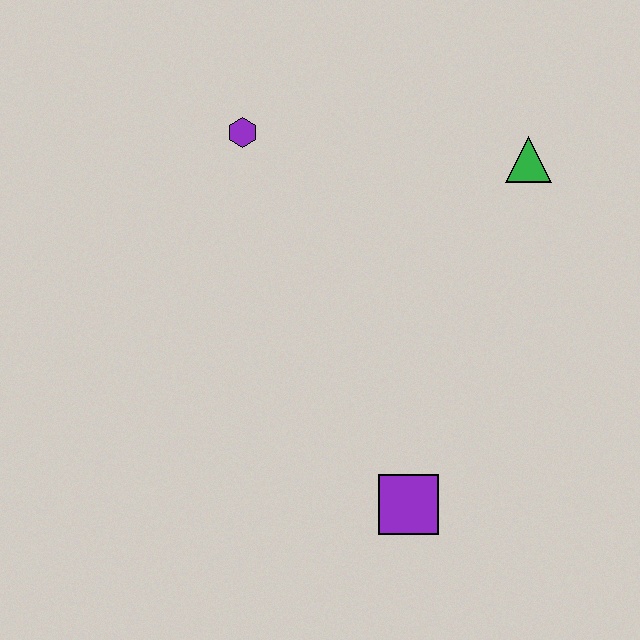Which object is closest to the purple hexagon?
The green triangle is closest to the purple hexagon.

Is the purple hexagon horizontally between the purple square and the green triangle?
No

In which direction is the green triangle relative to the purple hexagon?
The green triangle is to the right of the purple hexagon.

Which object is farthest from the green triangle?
The purple square is farthest from the green triangle.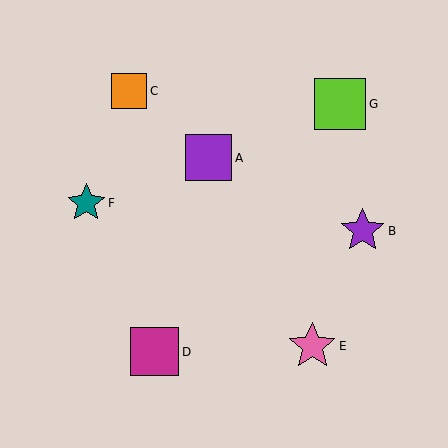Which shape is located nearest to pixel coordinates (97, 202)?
The teal star (labeled F) at (86, 203) is nearest to that location.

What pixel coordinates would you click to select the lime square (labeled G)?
Click at (340, 104) to select the lime square G.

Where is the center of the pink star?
The center of the pink star is at (312, 346).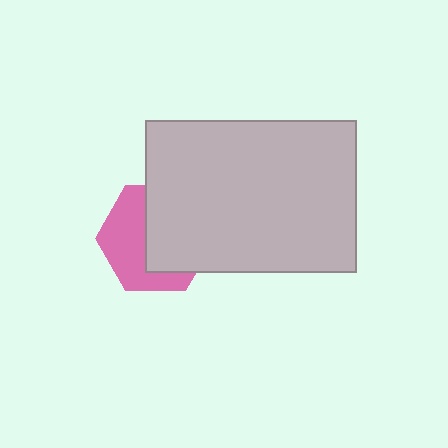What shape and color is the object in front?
The object in front is a light gray rectangle.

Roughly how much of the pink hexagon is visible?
About half of it is visible (roughly 47%).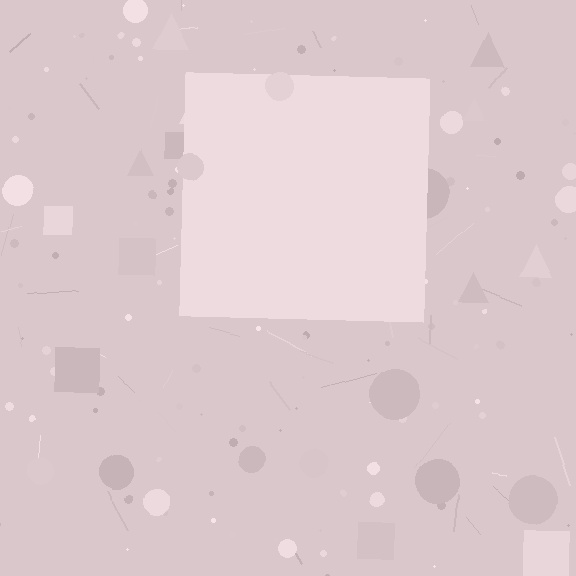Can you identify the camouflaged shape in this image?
The camouflaged shape is a square.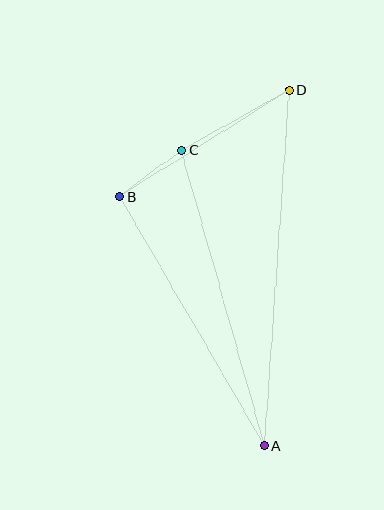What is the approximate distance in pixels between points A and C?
The distance between A and C is approximately 307 pixels.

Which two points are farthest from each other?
Points A and D are farthest from each other.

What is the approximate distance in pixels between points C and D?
The distance between C and D is approximately 123 pixels.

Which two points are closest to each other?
Points B and C are closest to each other.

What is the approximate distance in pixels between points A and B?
The distance between A and B is approximately 288 pixels.